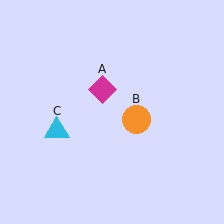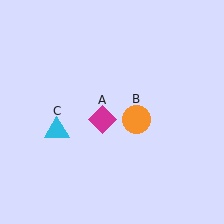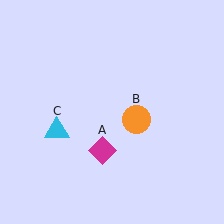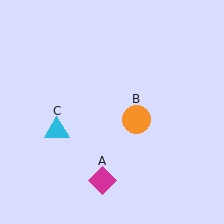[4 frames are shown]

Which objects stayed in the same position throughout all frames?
Orange circle (object B) and cyan triangle (object C) remained stationary.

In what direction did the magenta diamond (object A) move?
The magenta diamond (object A) moved down.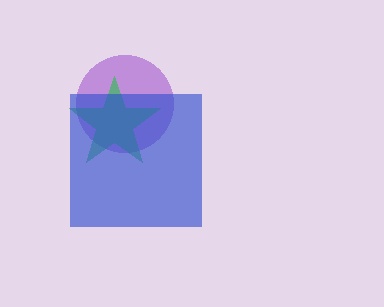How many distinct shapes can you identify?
There are 3 distinct shapes: a purple circle, a green star, a blue square.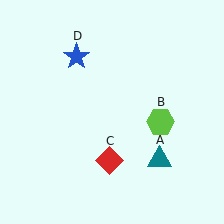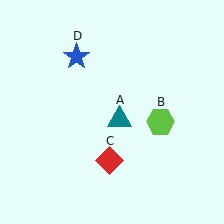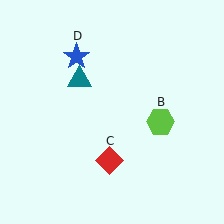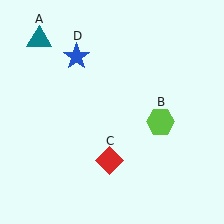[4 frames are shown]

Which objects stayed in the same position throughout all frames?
Lime hexagon (object B) and red diamond (object C) and blue star (object D) remained stationary.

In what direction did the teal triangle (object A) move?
The teal triangle (object A) moved up and to the left.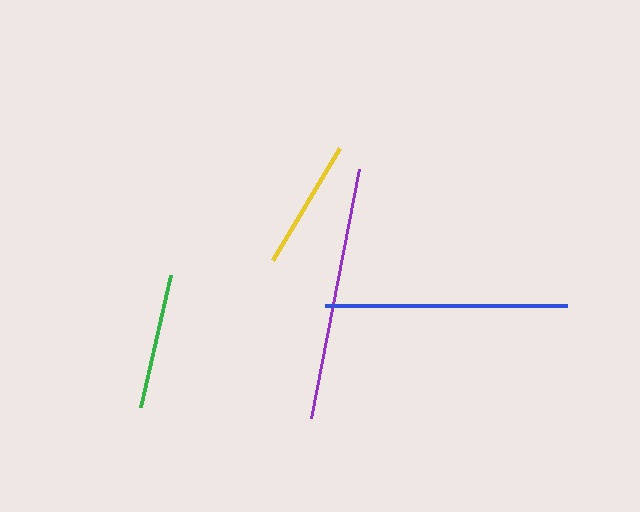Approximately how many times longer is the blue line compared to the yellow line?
The blue line is approximately 1.9 times the length of the yellow line.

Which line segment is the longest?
The purple line is the longest at approximately 254 pixels.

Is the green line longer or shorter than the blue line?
The blue line is longer than the green line.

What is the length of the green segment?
The green segment is approximately 136 pixels long.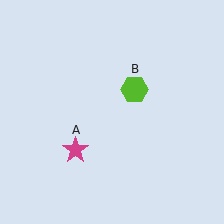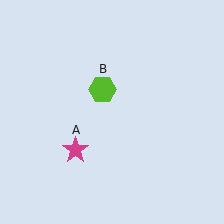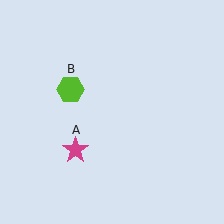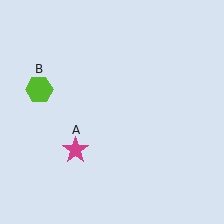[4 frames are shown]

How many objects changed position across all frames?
1 object changed position: lime hexagon (object B).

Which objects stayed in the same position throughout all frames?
Magenta star (object A) remained stationary.